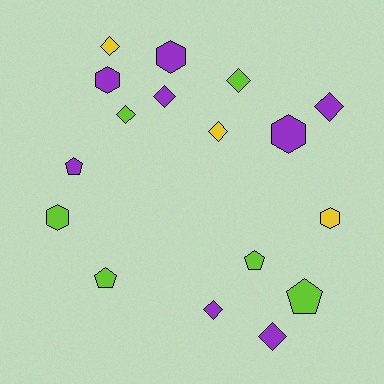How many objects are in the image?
There are 17 objects.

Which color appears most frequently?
Purple, with 8 objects.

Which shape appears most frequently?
Diamond, with 8 objects.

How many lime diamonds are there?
There are 2 lime diamonds.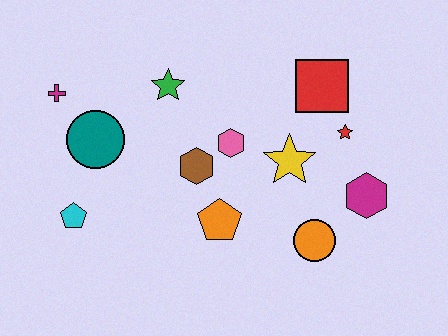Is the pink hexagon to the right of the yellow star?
No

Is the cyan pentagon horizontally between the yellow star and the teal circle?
No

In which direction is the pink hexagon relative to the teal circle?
The pink hexagon is to the right of the teal circle.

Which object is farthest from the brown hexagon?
The magenta hexagon is farthest from the brown hexagon.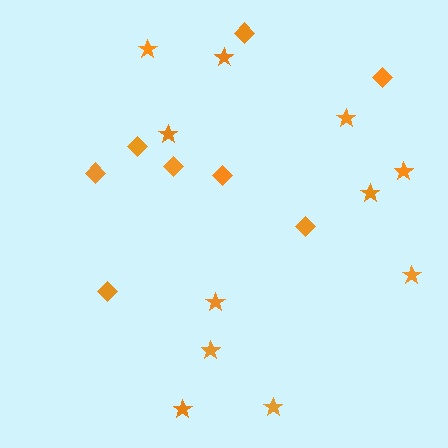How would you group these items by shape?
There are 2 groups: one group of diamonds (8) and one group of stars (11).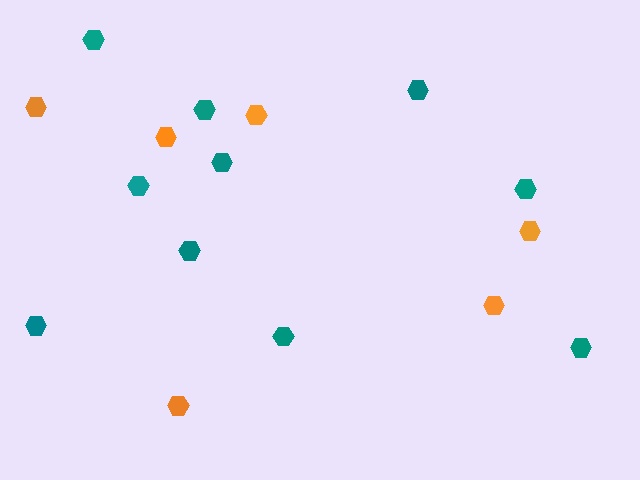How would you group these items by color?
There are 2 groups: one group of teal hexagons (10) and one group of orange hexagons (6).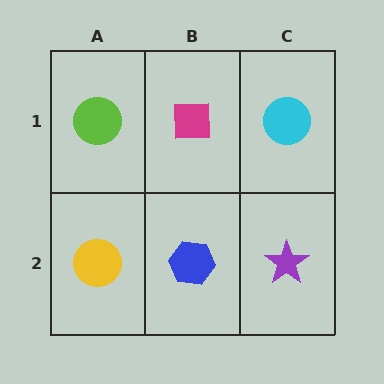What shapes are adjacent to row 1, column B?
A blue hexagon (row 2, column B), a lime circle (row 1, column A), a cyan circle (row 1, column C).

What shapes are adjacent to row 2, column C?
A cyan circle (row 1, column C), a blue hexagon (row 2, column B).